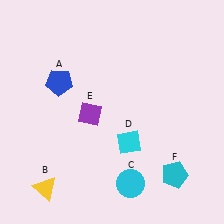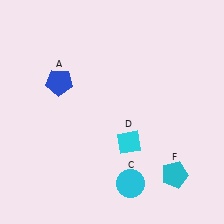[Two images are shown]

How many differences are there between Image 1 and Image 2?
There are 2 differences between the two images.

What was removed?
The yellow triangle (B), the purple diamond (E) were removed in Image 2.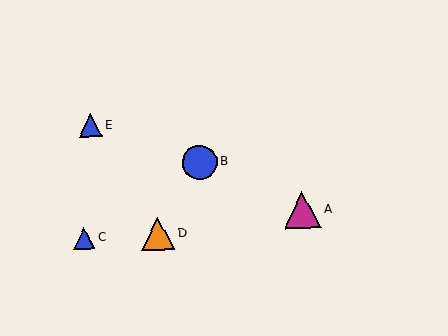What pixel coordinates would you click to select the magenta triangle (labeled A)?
Click at (302, 210) to select the magenta triangle A.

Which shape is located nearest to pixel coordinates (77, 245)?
The blue triangle (labeled C) at (84, 238) is nearest to that location.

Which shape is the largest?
The magenta triangle (labeled A) is the largest.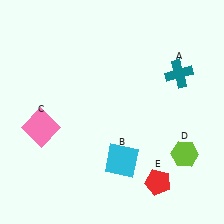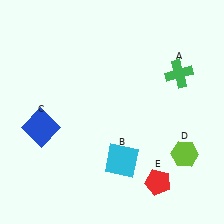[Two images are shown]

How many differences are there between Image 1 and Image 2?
There are 2 differences between the two images.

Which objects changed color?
A changed from teal to green. C changed from pink to blue.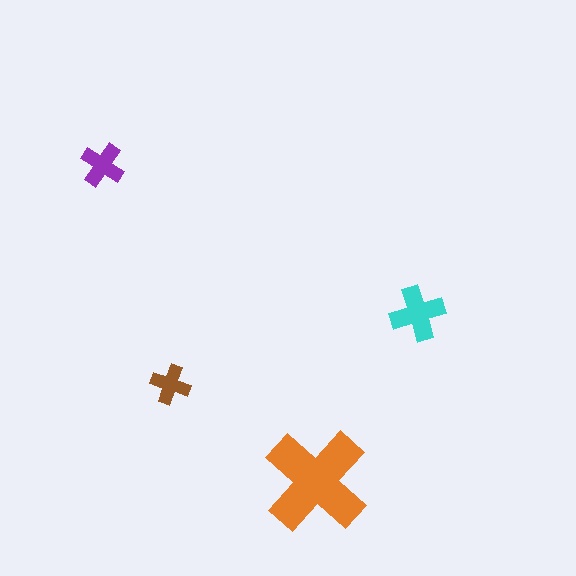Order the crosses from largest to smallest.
the orange one, the cyan one, the purple one, the brown one.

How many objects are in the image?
There are 4 objects in the image.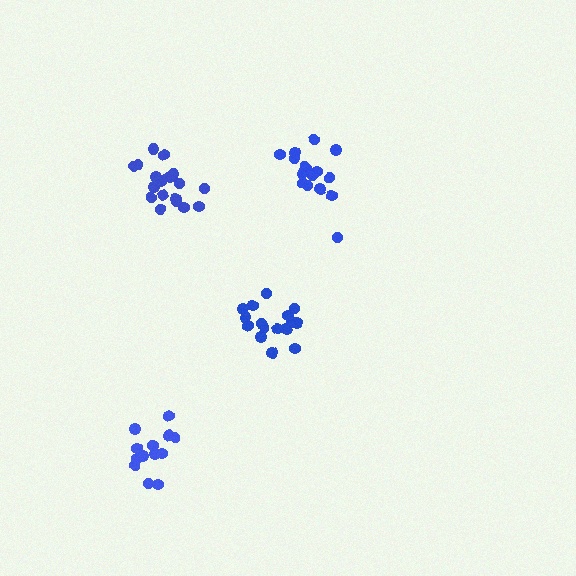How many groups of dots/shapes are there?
There are 4 groups.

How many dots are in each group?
Group 1: 17 dots, Group 2: 13 dots, Group 3: 16 dots, Group 4: 18 dots (64 total).